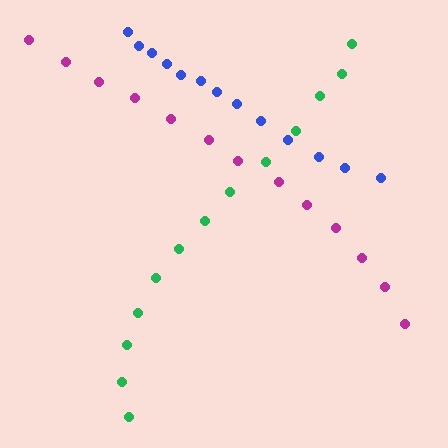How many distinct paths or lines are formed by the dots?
There are 3 distinct paths.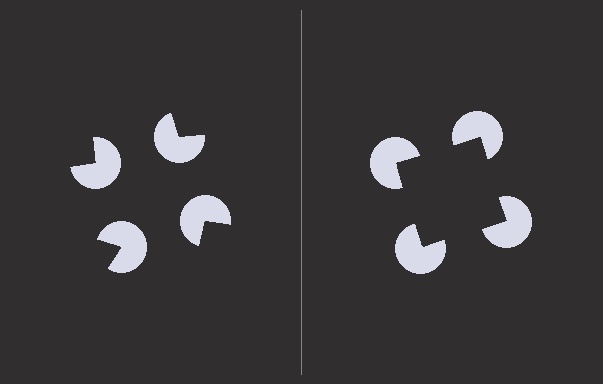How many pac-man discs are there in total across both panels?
8 — 4 on each side.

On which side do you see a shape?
An illusory square appears on the right side. On the left side the wedge cuts are rotated, so no coherent shape forms.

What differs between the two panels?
The pac-man discs are positioned identically on both sides; only the wedge orientations differ. On the right they align to a square; on the left they are misaligned.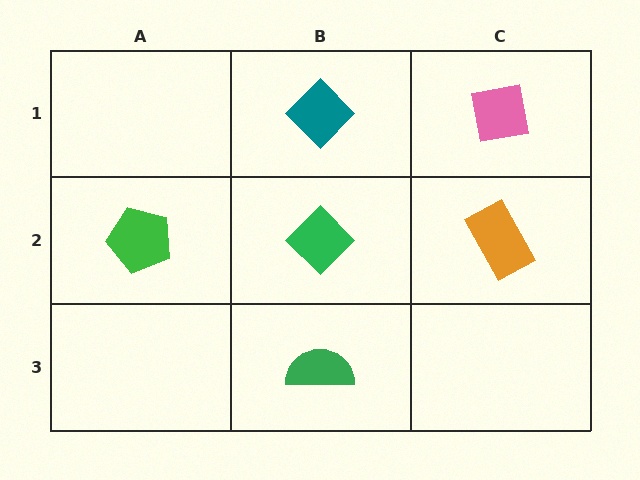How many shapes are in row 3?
1 shape.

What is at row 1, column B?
A teal diamond.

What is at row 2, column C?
An orange rectangle.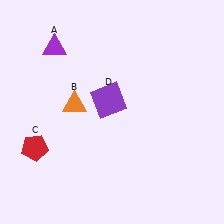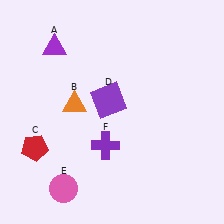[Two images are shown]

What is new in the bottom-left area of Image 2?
A pink circle (E) was added in the bottom-left area of Image 2.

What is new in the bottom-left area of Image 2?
A purple cross (F) was added in the bottom-left area of Image 2.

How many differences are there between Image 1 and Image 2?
There are 2 differences between the two images.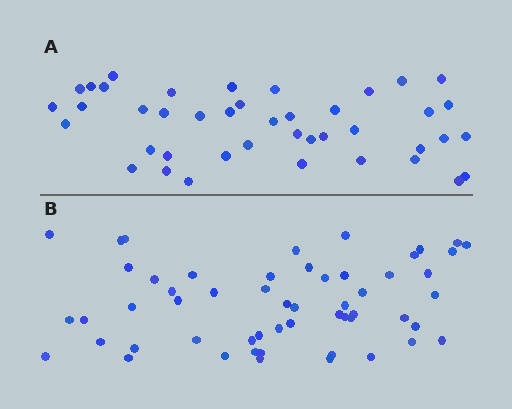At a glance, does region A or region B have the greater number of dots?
Region B (the bottom region) has more dots.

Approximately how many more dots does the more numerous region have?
Region B has approximately 15 more dots than region A.